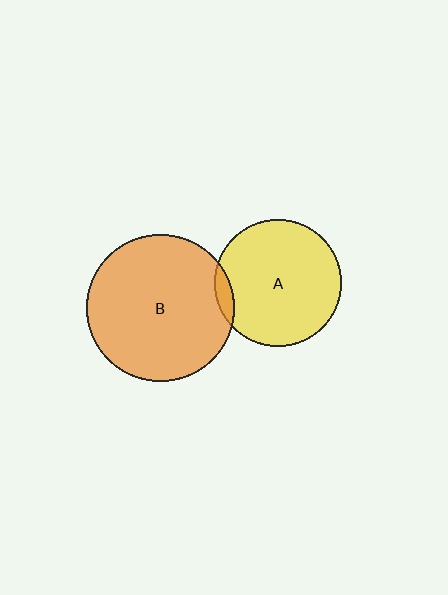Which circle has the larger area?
Circle B (orange).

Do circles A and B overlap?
Yes.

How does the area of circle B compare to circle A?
Approximately 1.3 times.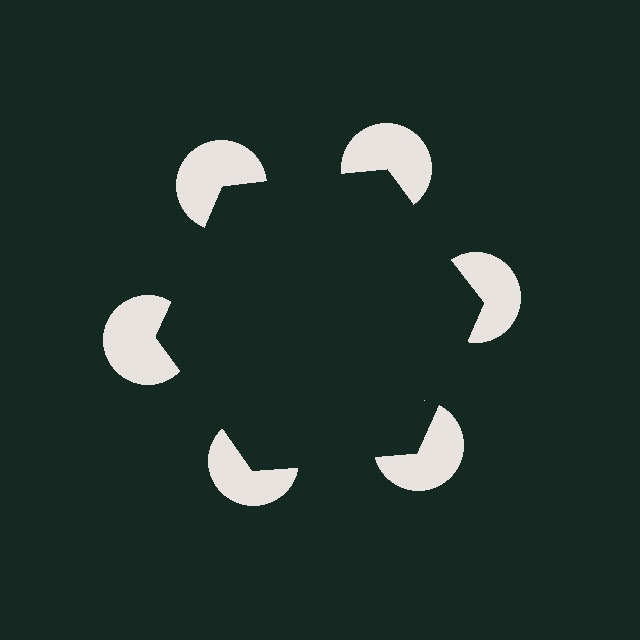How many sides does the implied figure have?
6 sides.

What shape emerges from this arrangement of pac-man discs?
An illusory hexagon — its edges are inferred from the aligned wedge cuts in the pac-man discs, not physically drawn.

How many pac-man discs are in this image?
There are 6 — one at each vertex of the illusory hexagon.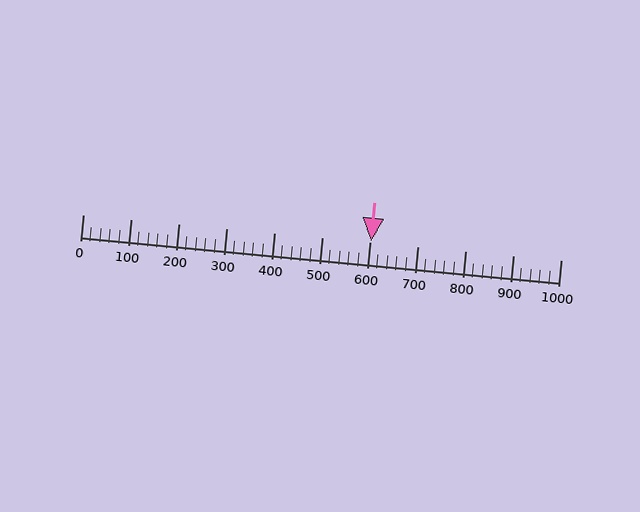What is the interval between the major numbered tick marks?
The major tick marks are spaced 100 units apart.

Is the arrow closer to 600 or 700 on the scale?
The arrow is closer to 600.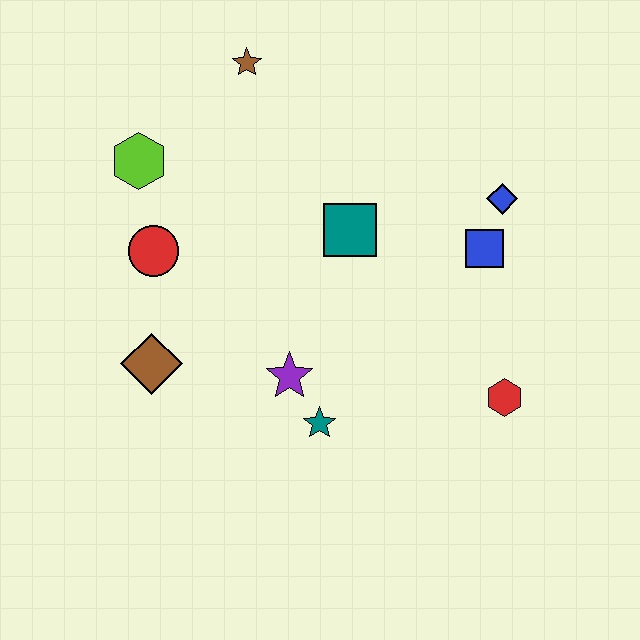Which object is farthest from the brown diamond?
The blue diamond is farthest from the brown diamond.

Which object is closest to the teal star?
The purple star is closest to the teal star.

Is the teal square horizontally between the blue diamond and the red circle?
Yes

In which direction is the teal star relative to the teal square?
The teal star is below the teal square.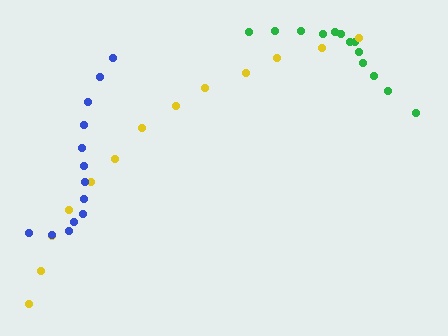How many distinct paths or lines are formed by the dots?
There are 3 distinct paths.